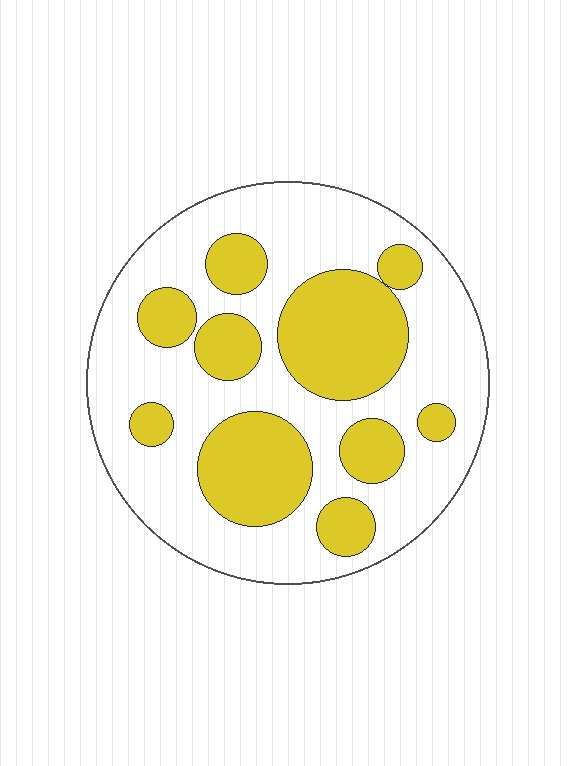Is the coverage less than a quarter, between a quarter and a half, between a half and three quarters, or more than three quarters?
Between a quarter and a half.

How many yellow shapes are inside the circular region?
10.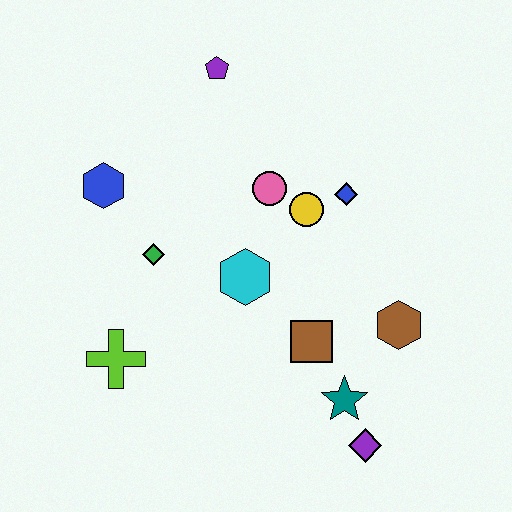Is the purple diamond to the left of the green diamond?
No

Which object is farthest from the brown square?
The purple pentagon is farthest from the brown square.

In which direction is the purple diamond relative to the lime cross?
The purple diamond is to the right of the lime cross.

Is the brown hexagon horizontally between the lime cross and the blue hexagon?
No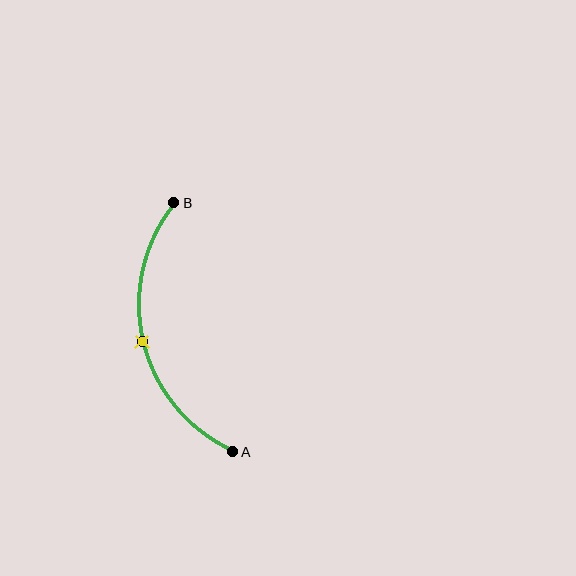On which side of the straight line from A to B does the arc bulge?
The arc bulges to the left of the straight line connecting A and B.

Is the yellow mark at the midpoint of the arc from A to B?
Yes. The yellow mark lies on the arc at equal arc-length from both A and B — it is the arc midpoint.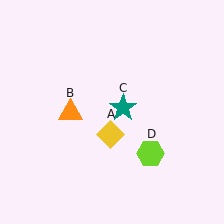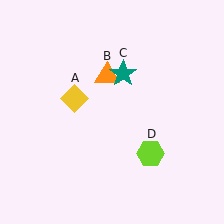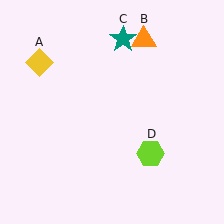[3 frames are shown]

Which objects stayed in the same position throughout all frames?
Lime hexagon (object D) remained stationary.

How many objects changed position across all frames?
3 objects changed position: yellow diamond (object A), orange triangle (object B), teal star (object C).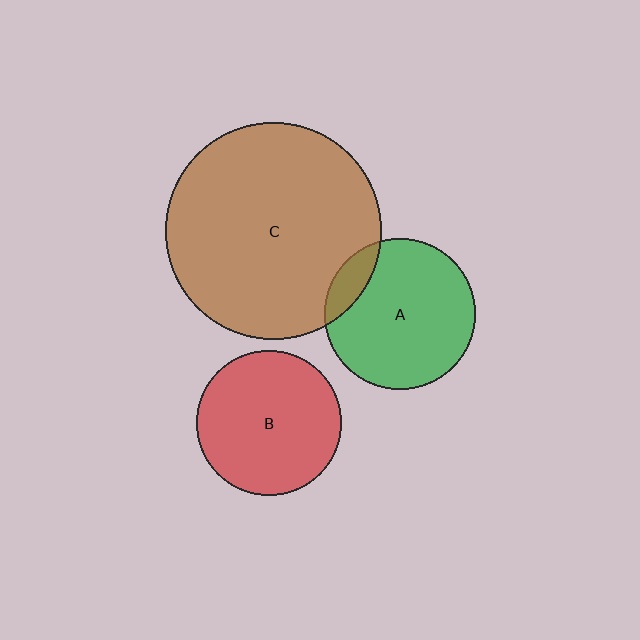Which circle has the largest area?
Circle C (brown).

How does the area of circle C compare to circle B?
Approximately 2.2 times.